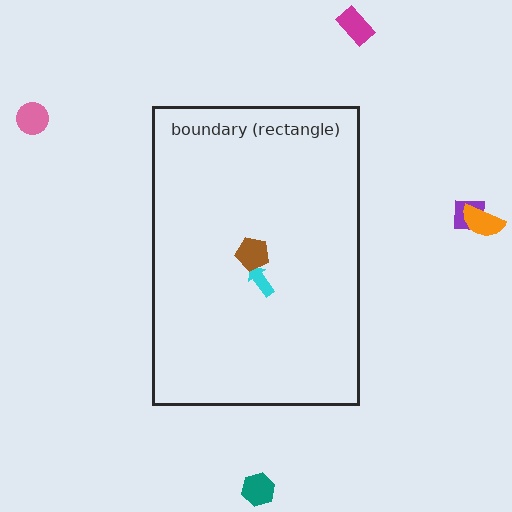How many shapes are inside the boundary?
2 inside, 5 outside.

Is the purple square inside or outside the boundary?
Outside.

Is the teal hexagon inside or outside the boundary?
Outside.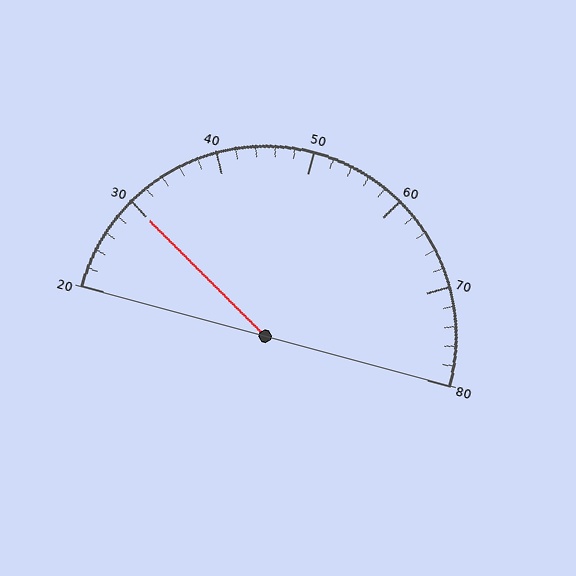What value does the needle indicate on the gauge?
The needle indicates approximately 30.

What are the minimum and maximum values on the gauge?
The gauge ranges from 20 to 80.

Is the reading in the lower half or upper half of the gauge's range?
The reading is in the lower half of the range (20 to 80).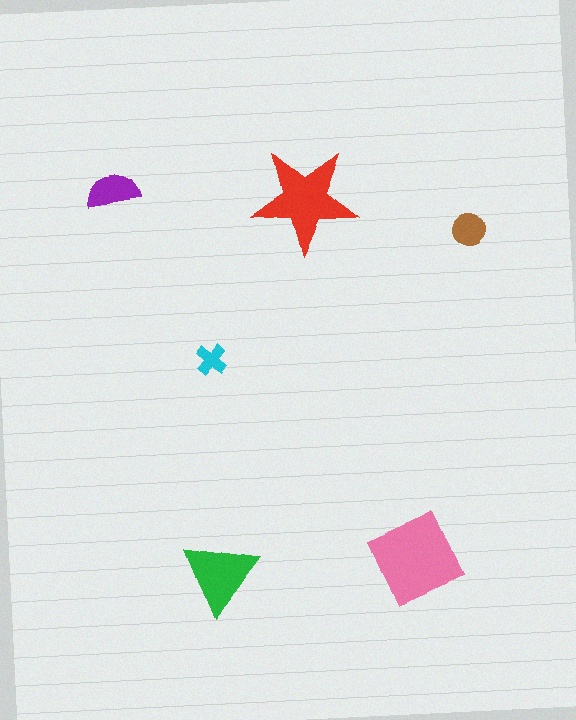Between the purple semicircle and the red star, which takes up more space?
The red star.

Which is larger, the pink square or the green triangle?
The pink square.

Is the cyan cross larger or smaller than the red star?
Smaller.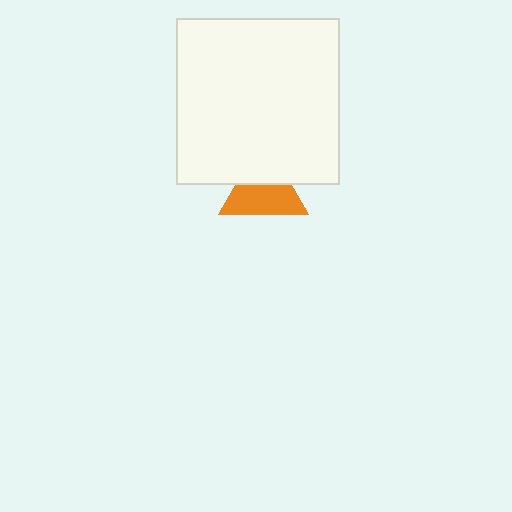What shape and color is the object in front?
The object in front is a white rectangle.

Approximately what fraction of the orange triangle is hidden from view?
Roughly 39% of the orange triangle is hidden behind the white rectangle.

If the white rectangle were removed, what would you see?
You would see the complete orange triangle.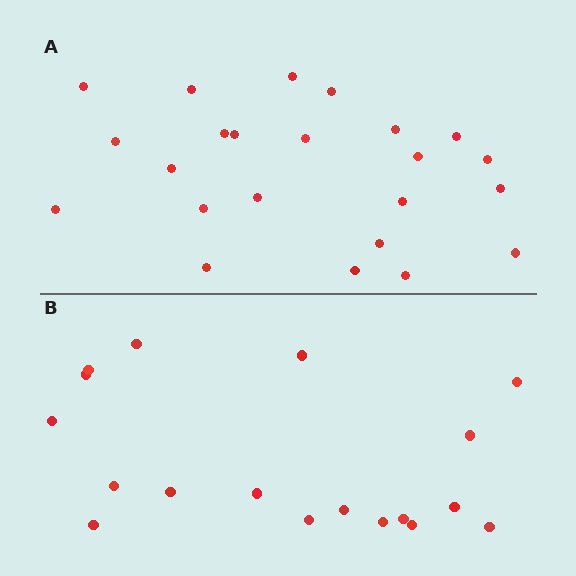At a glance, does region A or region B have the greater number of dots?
Region A (the top region) has more dots.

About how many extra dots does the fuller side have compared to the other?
Region A has about 5 more dots than region B.